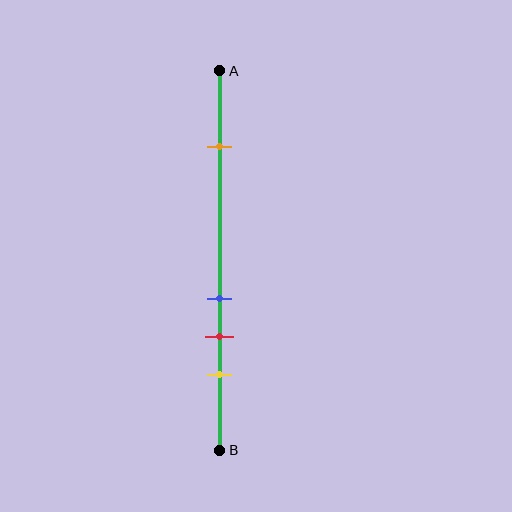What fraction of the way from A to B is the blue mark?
The blue mark is approximately 60% (0.6) of the way from A to B.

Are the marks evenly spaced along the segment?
No, the marks are not evenly spaced.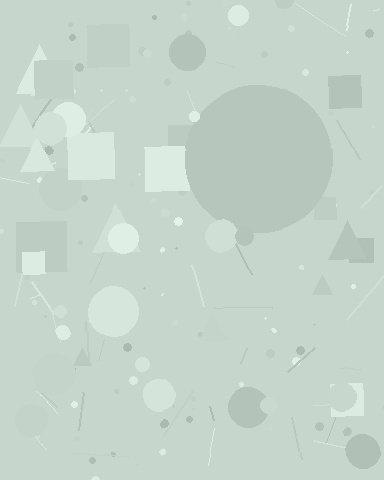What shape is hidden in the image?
A circle is hidden in the image.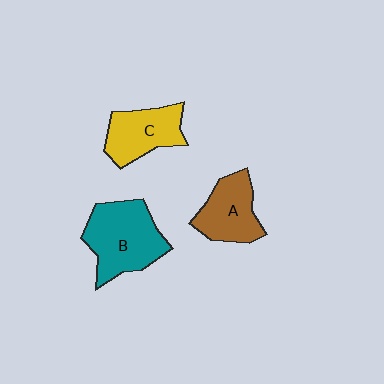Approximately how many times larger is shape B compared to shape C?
Approximately 1.4 times.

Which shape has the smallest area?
Shape A (brown).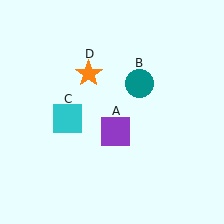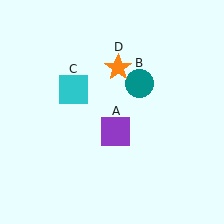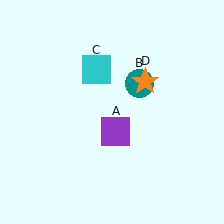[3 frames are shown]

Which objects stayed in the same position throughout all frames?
Purple square (object A) and teal circle (object B) remained stationary.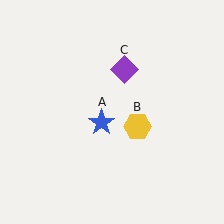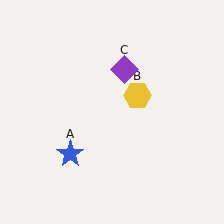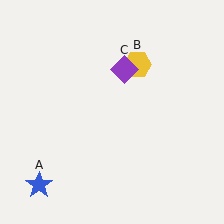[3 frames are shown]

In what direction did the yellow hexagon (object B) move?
The yellow hexagon (object B) moved up.